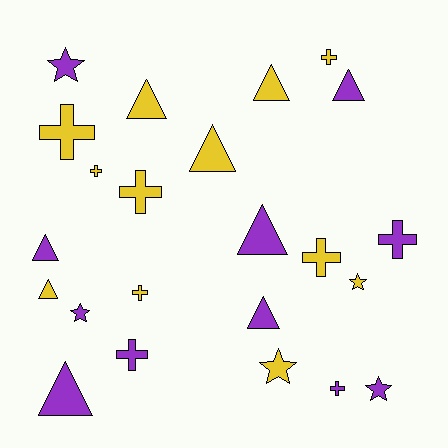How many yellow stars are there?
There are 2 yellow stars.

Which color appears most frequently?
Yellow, with 12 objects.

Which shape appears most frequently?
Triangle, with 9 objects.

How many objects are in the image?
There are 23 objects.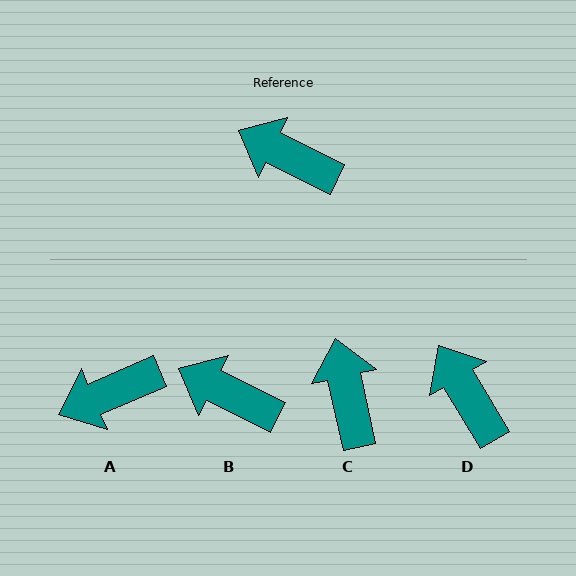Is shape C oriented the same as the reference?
No, it is off by about 51 degrees.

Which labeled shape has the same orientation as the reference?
B.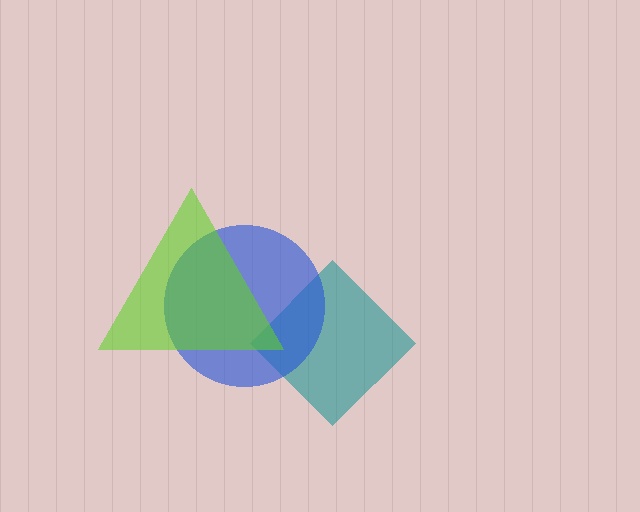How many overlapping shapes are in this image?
There are 3 overlapping shapes in the image.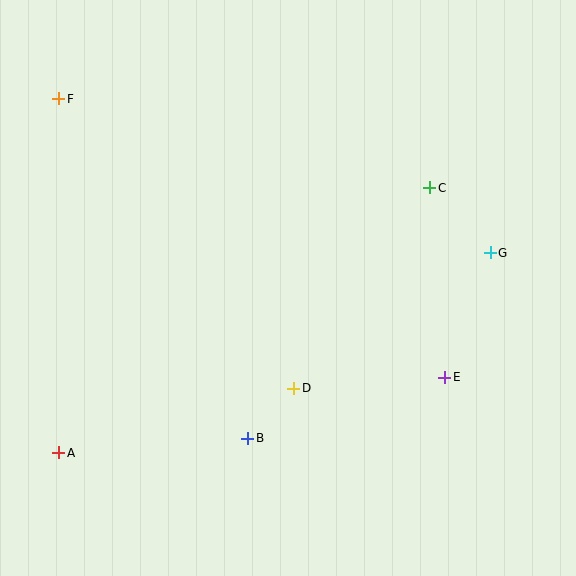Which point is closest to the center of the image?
Point D at (294, 388) is closest to the center.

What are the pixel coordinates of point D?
Point D is at (294, 388).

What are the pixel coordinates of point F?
Point F is at (59, 99).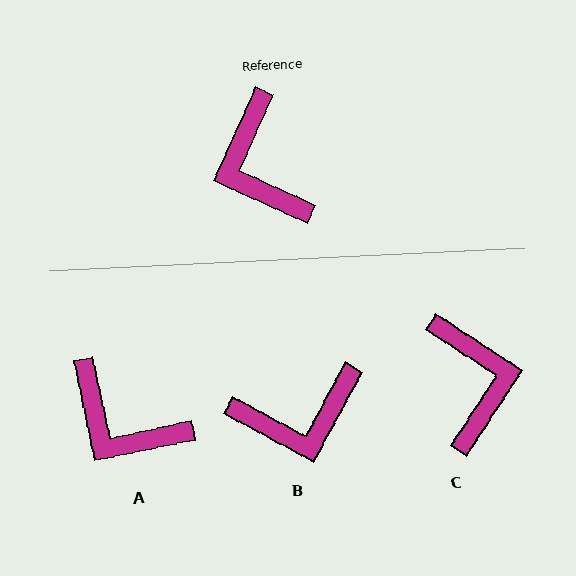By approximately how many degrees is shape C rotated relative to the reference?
Approximately 171 degrees counter-clockwise.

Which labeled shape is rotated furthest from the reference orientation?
C, about 171 degrees away.